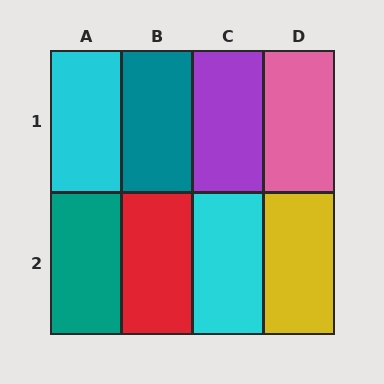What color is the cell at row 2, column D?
Yellow.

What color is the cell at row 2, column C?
Cyan.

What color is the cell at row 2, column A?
Teal.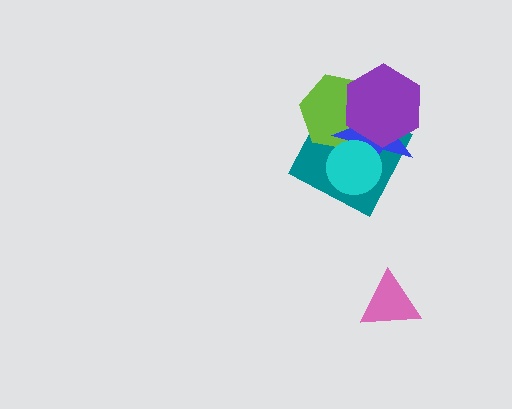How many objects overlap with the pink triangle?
0 objects overlap with the pink triangle.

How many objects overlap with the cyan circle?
3 objects overlap with the cyan circle.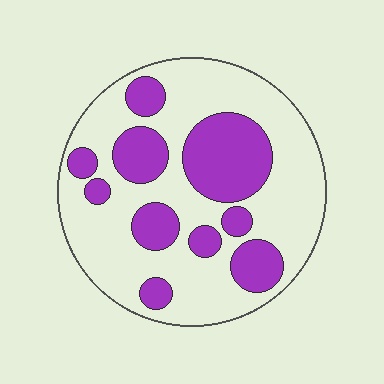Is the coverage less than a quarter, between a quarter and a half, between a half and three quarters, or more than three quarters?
Between a quarter and a half.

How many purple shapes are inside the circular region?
10.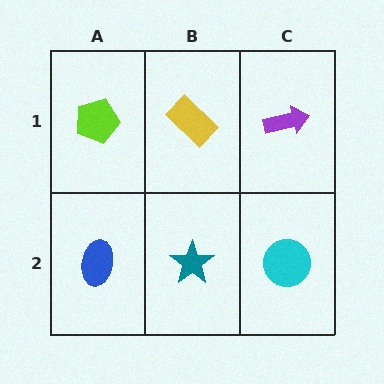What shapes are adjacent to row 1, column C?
A cyan circle (row 2, column C), a yellow rectangle (row 1, column B).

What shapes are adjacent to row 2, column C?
A purple arrow (row 1, column C), a teal star (row 2, column B).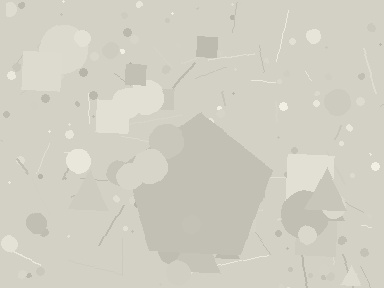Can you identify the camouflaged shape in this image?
The camouflaged shape is a pentagon.